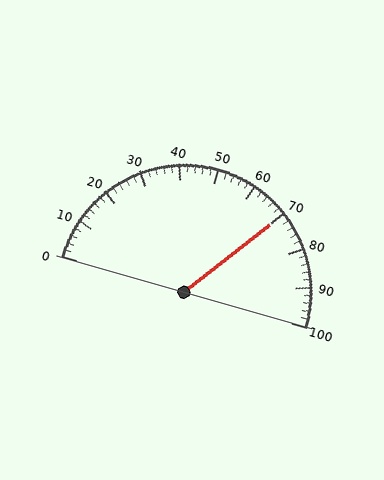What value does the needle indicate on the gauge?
The needle indicates approximately 70.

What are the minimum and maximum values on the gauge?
The gauge ranges from 0 to 100.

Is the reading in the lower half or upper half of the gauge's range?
The reading is in the upper half of the range (0 to 100).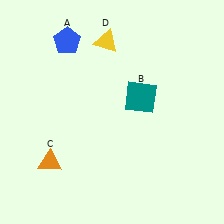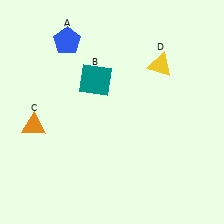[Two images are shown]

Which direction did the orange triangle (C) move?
The orange triangle (C) moved up.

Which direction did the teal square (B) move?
The teal square (B) moved left.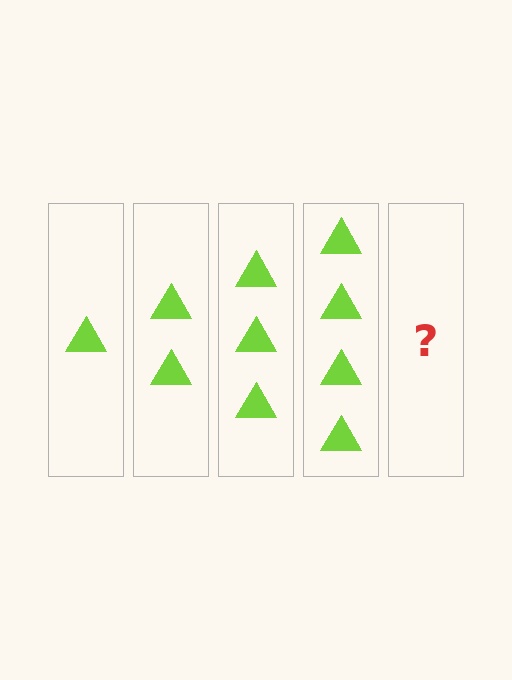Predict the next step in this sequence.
The next step is 5 triangles.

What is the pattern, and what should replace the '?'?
The pattern is that each step adds one more triangle. The '?' should be 5 triangles.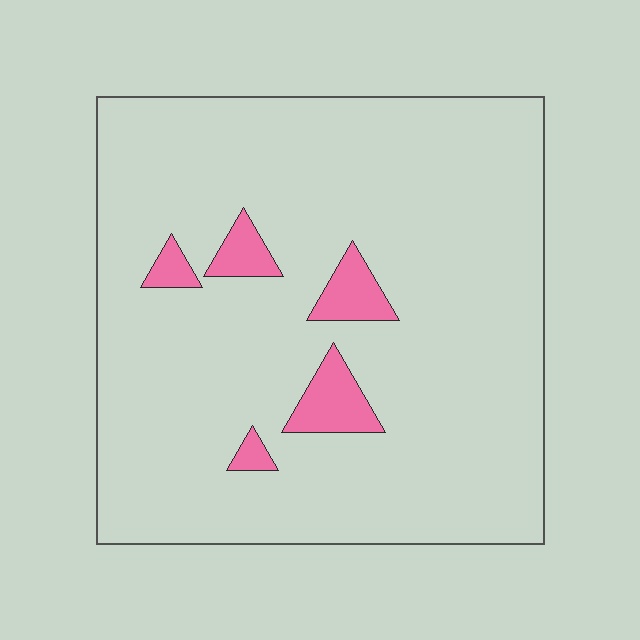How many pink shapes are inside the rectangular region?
5.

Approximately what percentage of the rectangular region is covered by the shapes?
Approximately 5%.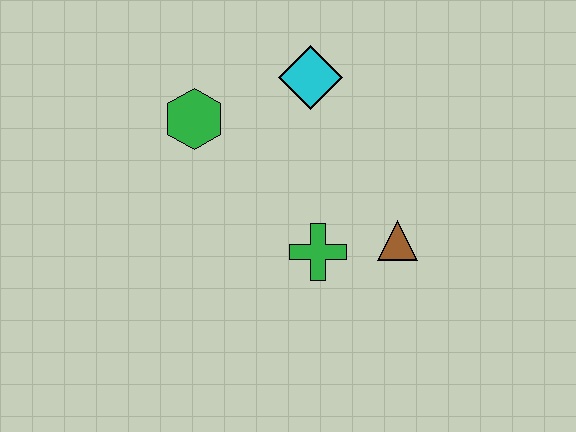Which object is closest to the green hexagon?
The cyan diamond is closest to the green hexagon.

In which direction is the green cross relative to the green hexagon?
The green cross is below the green hexagon.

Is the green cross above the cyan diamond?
No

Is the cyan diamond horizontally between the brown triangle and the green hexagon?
Yes